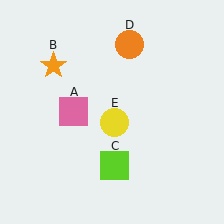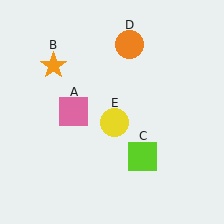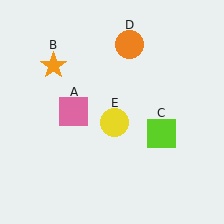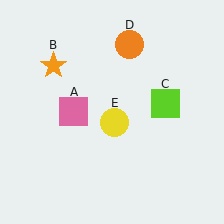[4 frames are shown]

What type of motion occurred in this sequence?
The lime square (object C) rotated counterclockwise around the center of the scene.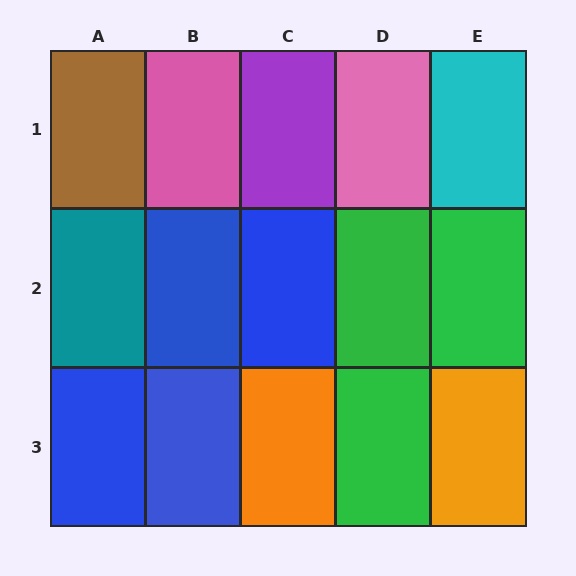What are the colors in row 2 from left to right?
Teal, blue, blue, green, green.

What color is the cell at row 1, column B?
Pink.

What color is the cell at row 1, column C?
Purple.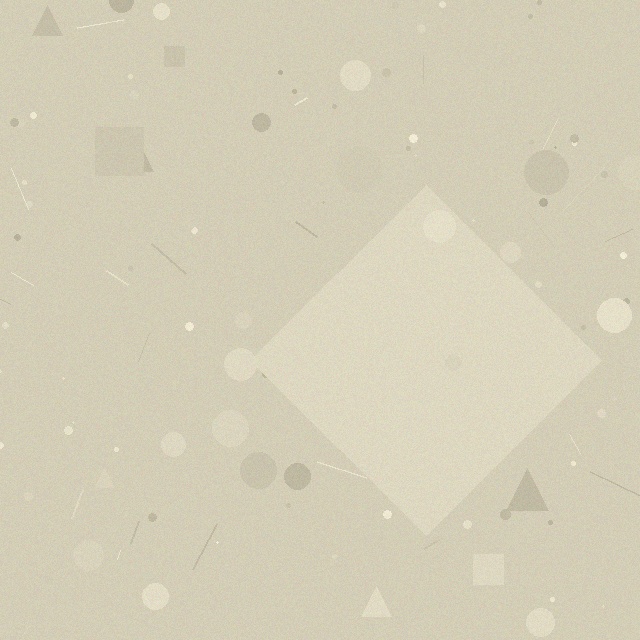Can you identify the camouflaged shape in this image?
The camouflaged shape is a diamond.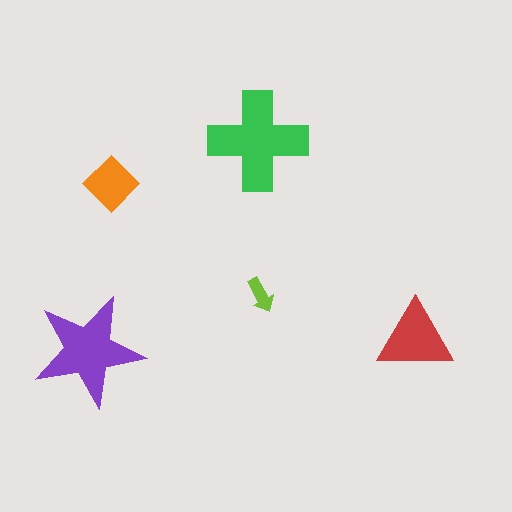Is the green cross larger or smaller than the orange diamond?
Larger.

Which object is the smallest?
The lime arrow.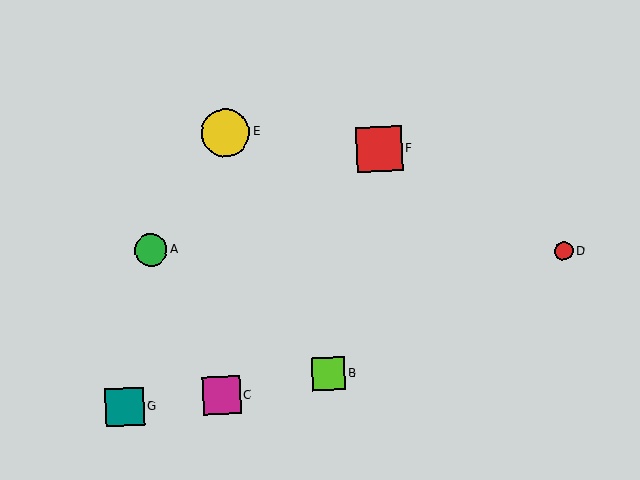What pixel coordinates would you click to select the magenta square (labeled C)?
Click at (221, 395) to select the magenta square C.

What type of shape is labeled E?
Shape E is a yellow circle.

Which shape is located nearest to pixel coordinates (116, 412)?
The teal square (labeled G) at (125, 407) is nearest to that location.